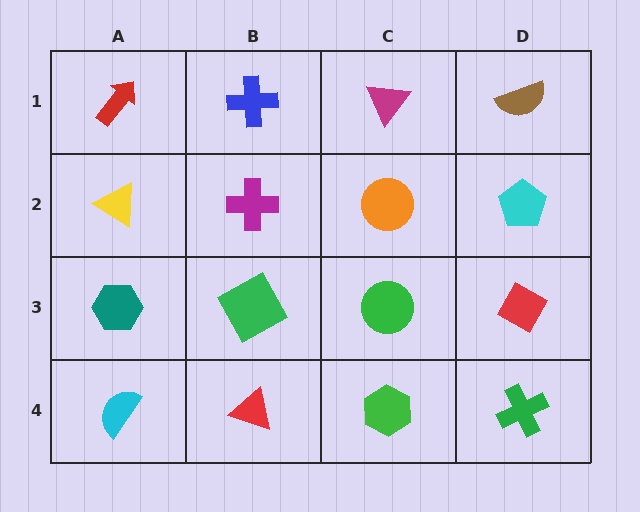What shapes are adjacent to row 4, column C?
A green circle (row 3, column C), a red triangle (row 4, column B), a green cross (row 4, column D).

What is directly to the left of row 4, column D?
A green hexagon.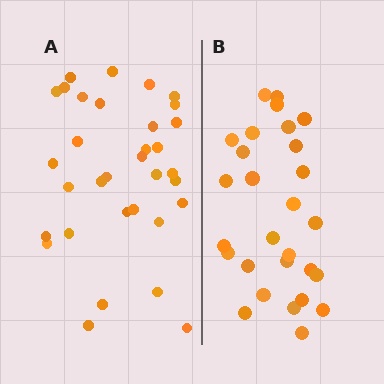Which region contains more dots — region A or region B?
Region A (the left region) has more dots.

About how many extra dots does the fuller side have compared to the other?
Region A has about 5 more dots than region B.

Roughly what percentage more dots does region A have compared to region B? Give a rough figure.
About 20% more.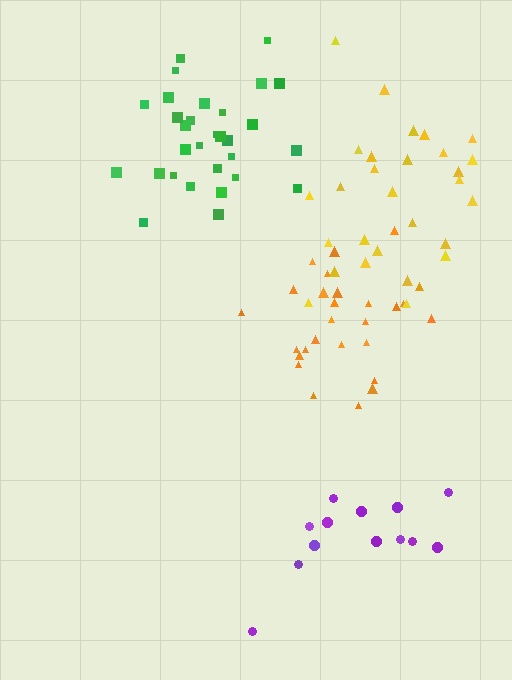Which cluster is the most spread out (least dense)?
Purple.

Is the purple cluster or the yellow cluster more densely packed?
Yellow.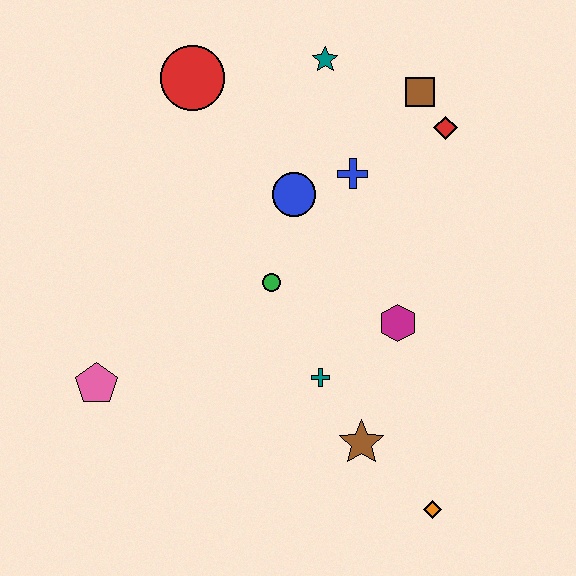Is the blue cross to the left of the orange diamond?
Yes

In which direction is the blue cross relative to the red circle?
The blue cross is to the right of the red circle.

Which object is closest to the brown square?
The red diamond is closest to the brown square.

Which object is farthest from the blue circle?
The orange diamond is farthest from the blue circle.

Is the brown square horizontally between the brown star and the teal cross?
No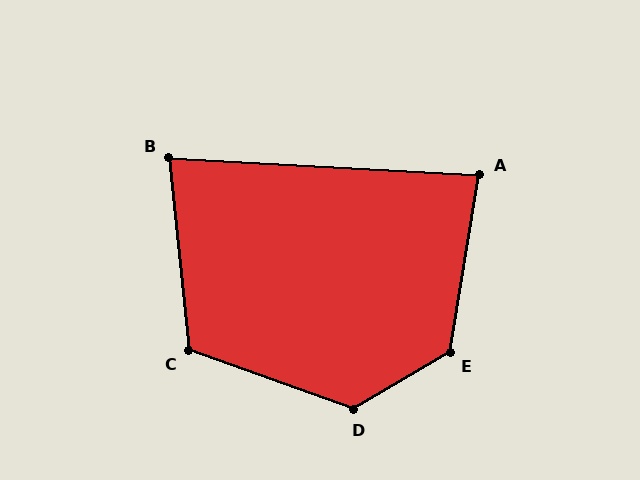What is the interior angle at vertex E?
Approximately 130 degrees (obtuse).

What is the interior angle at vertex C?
Approximately 115 degrees (obtuse).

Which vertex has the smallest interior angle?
B, at approximately 81 degrees.